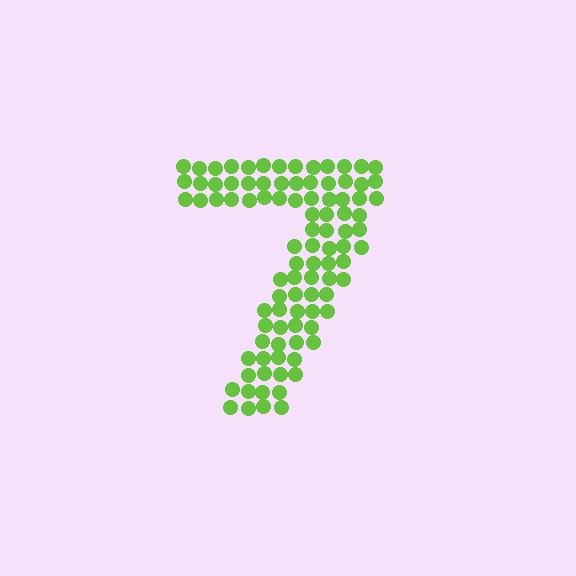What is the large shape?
The large shape is the digit 7.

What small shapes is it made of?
It is made of small circles.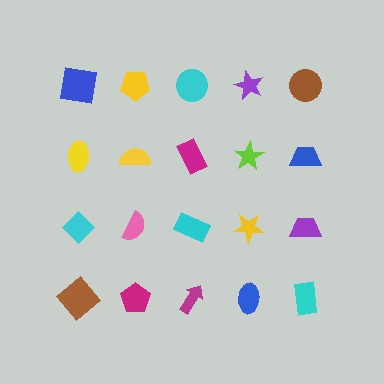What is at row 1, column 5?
A brown circle.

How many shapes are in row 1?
5 shapes.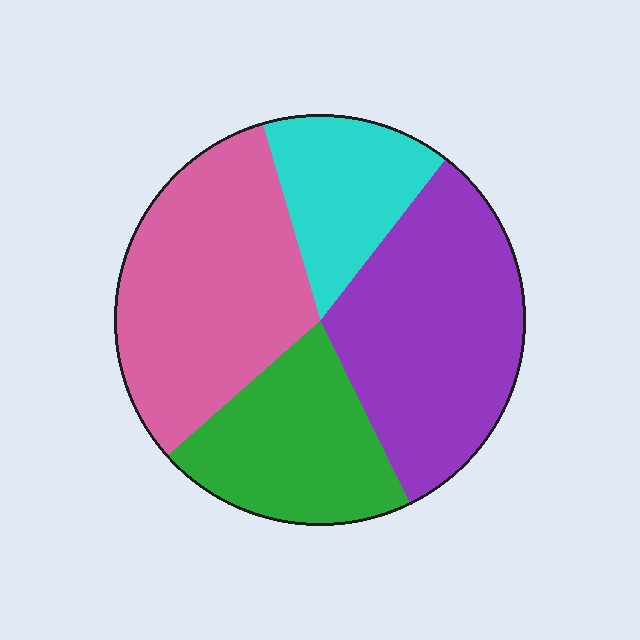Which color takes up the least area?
Cyan, at roughly 15%.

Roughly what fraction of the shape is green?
Green covers roughly 20% of the shape.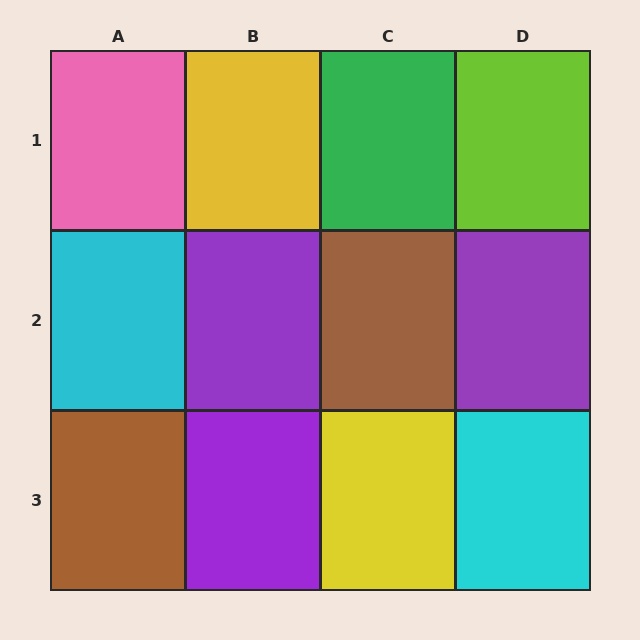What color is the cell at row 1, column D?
Lime.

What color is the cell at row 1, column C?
Green.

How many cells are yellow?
2 cells are yellow.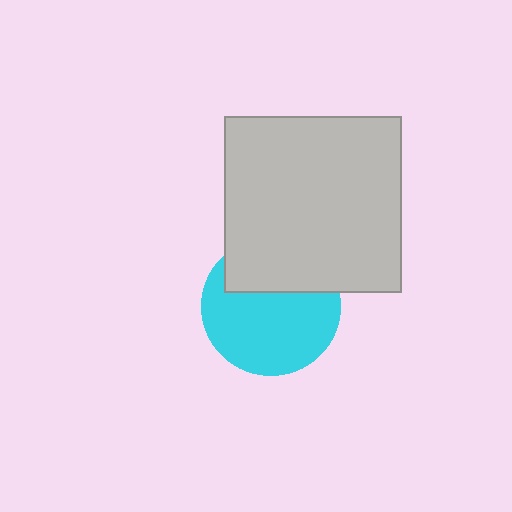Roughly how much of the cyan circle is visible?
Most of it is visible (roughly 65%).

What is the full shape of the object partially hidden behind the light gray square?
The partially hidden object is a cyan circle.